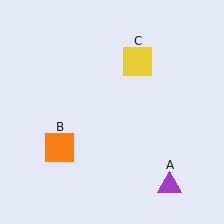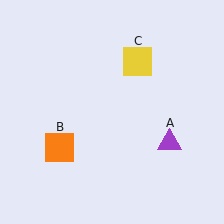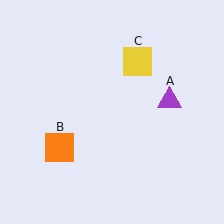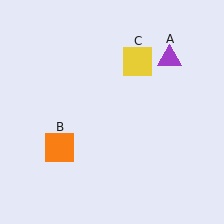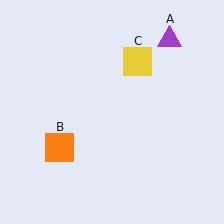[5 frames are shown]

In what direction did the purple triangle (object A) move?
The purple triangle (object A) moved up.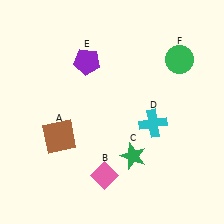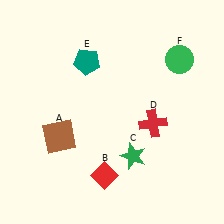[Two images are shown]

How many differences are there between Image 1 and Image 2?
There are 3 differences between the two images.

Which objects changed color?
B changed from pink to red. D changed from cyan to red. E changed from purple to teal.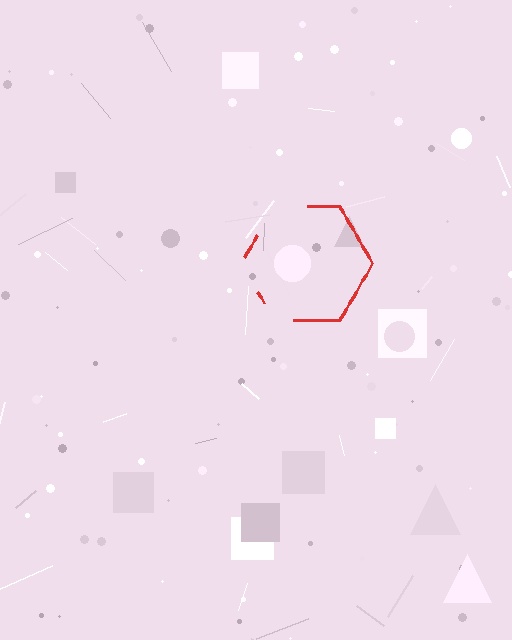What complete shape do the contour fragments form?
The contour fragments form a hexagon.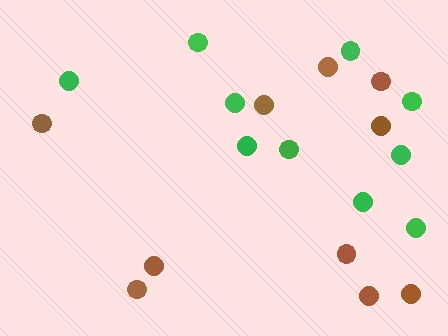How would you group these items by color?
There are 2 groups: one group of green circles (10) and one group of brown circles (10).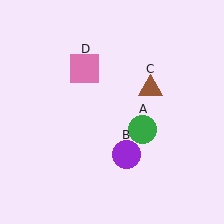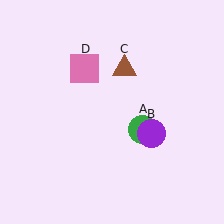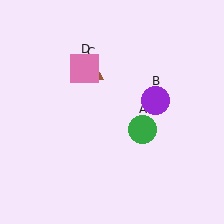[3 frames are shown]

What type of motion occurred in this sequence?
The purple circle (object B), brown triangle (object C) rotated counterclockwise around the center of the scene.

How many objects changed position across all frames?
2 objects changed position: purple circle (object B), brown triangle (object C).